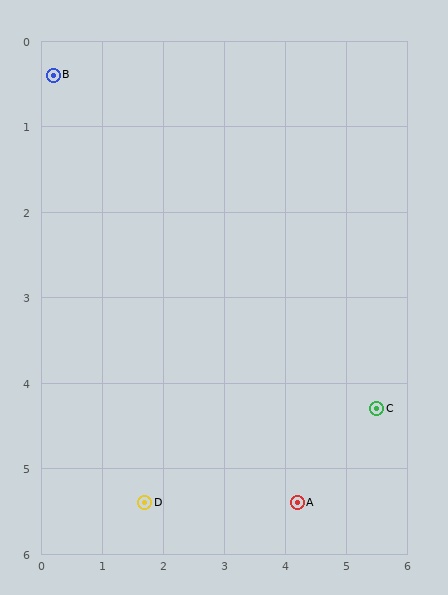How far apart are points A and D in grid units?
Points A and D are about 2.5 grid units apart.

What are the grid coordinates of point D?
Point D is at approximately (1.7, 5.4).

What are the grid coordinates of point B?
Point B is at approximately (0.2, 0.4).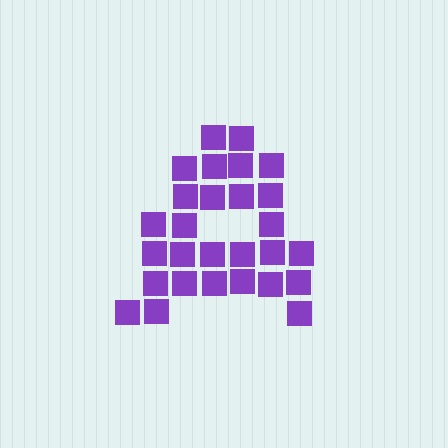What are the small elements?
The small elements are squares.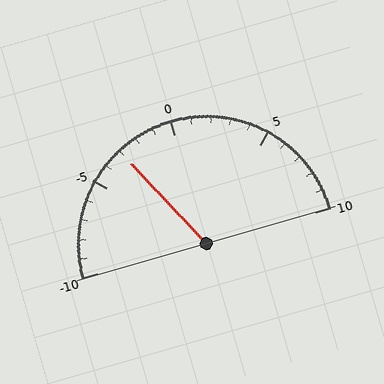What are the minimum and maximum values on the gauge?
The gauge ranges from -10 to 10.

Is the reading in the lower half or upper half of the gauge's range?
The reading is in the lower half of the range (-10 to 10).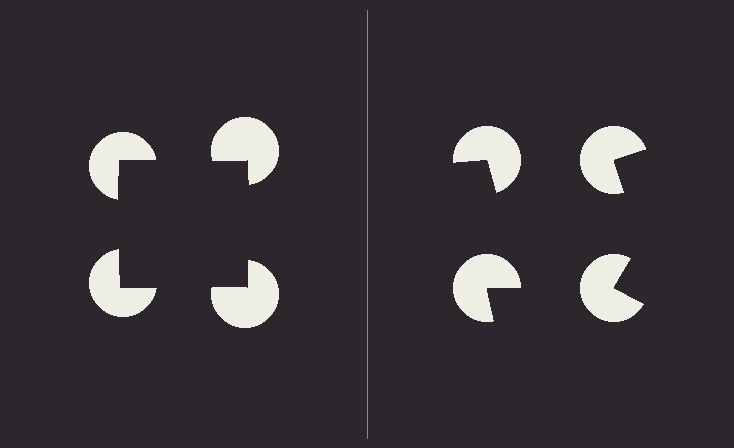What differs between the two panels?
The pac-man discs are positioned identically on both sides; only the wedge orientations differ. On the left they align to a square; on the right they are misaligned.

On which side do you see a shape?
An illusory square appears on the left side. On the right side the wedge cuts are rotated, so no coherent shape forms.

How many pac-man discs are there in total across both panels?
8 — 4 on each side.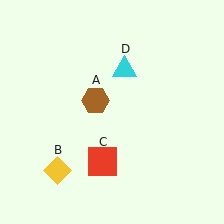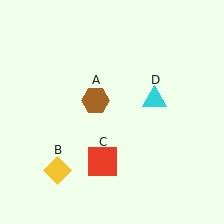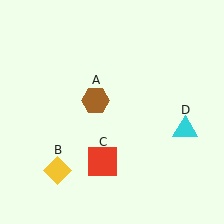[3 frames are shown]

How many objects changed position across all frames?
1 object changed position: cyan triangle (object D).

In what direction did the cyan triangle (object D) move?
The cyan triangle (object D) moved down and to the right.